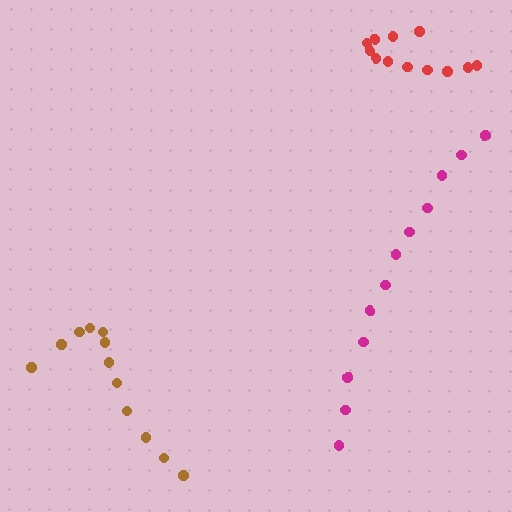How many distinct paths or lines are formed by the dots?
There are 3 distinct paths.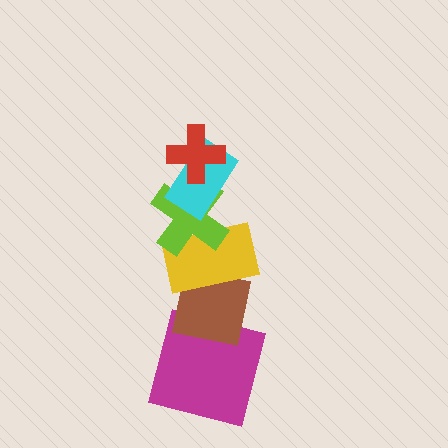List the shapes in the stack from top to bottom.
From top to bottom: the red cross, the cyan rectangle, the lime cross, the yellow rectangle, the brown square, the magenta square.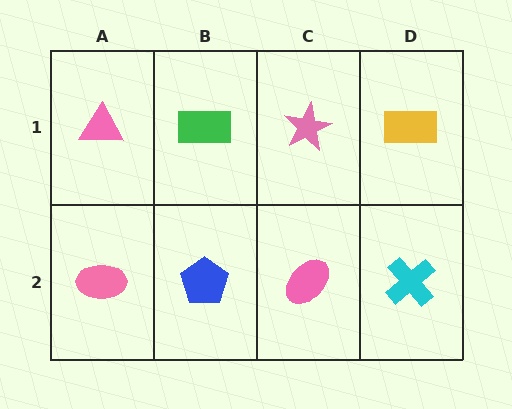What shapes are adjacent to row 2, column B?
A green rectangle (row 1, column B), a pink ellipse (row 2, column A), a pink ellipse (row 2, column C).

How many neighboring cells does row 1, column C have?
3.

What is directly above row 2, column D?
A yellow rectangle.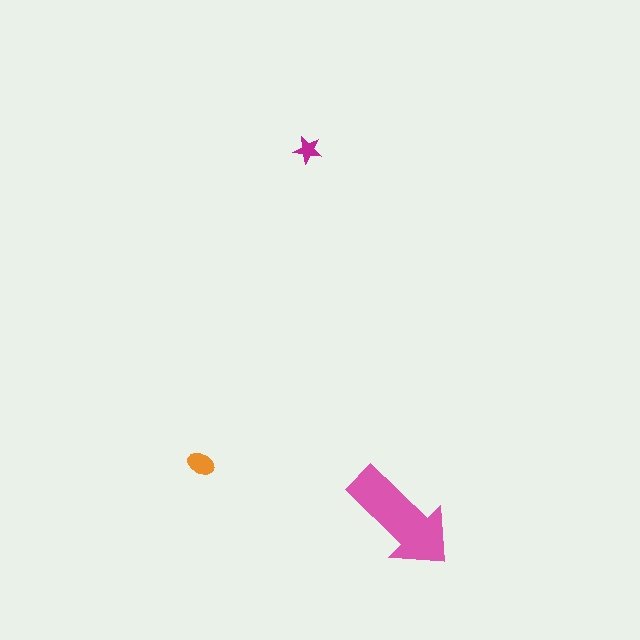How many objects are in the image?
There are 3 objects in the image.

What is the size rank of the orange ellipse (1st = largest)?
2nd.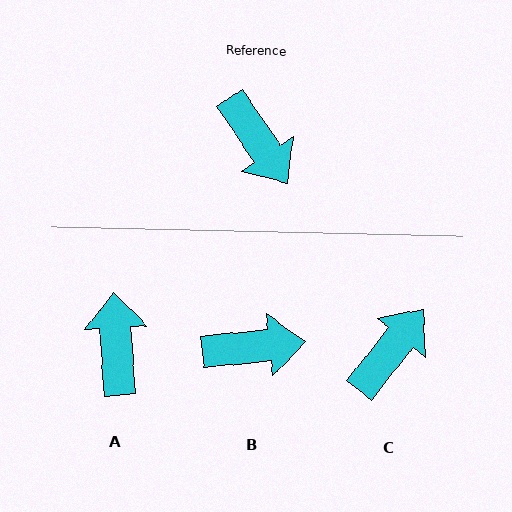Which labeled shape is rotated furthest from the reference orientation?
A, about 150 degrees away.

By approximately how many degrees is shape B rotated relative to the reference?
Approximately 62 degrees counter-clockwise.